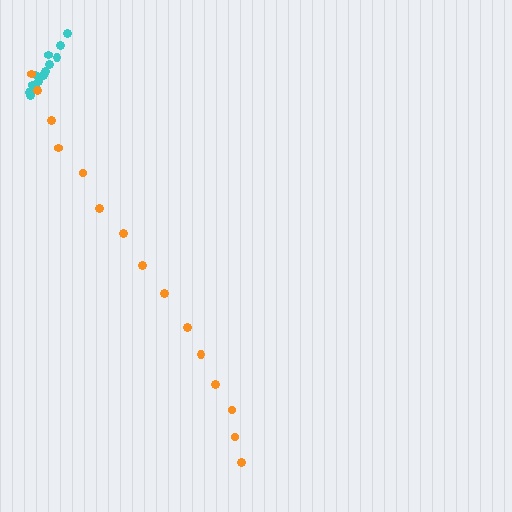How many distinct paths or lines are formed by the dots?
There are 2 distinct paths.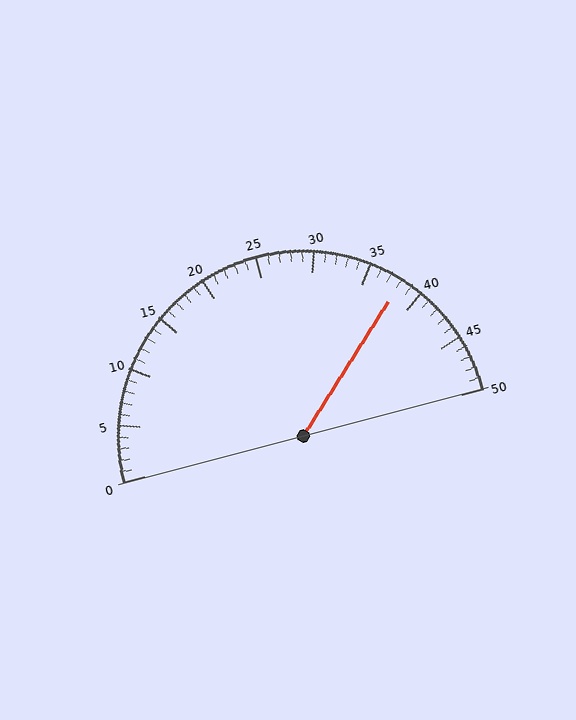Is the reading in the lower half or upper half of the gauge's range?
The reading is in the upper half of the range (0 to 50).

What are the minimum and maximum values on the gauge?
The gauge ranges from 0 to 50.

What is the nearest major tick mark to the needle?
The nearest major tick mark is 40.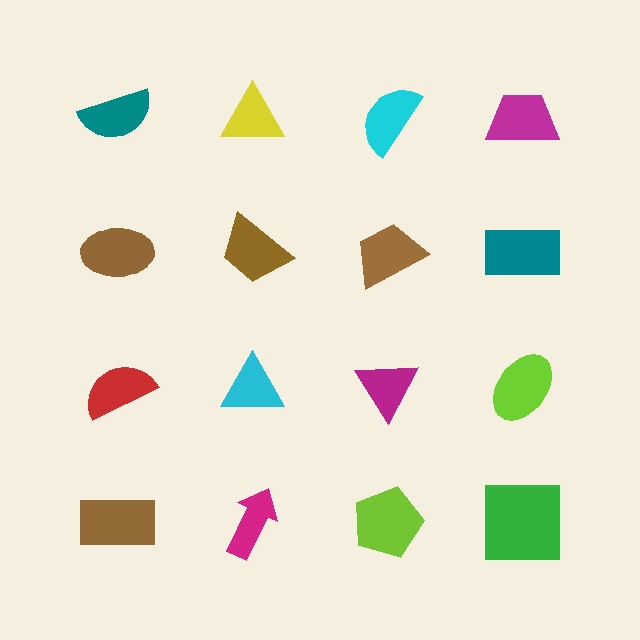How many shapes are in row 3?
4 shapes.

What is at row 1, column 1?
A teal semicircle.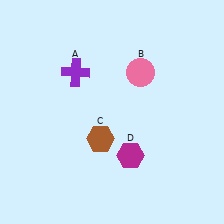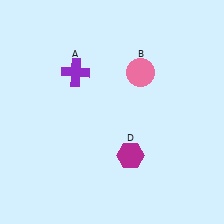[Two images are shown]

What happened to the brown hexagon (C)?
The brown hexagon (C) was removed in Image 2. It was in the bottom-left area of Image 1.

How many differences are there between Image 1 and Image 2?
There is 1 difference between the two images.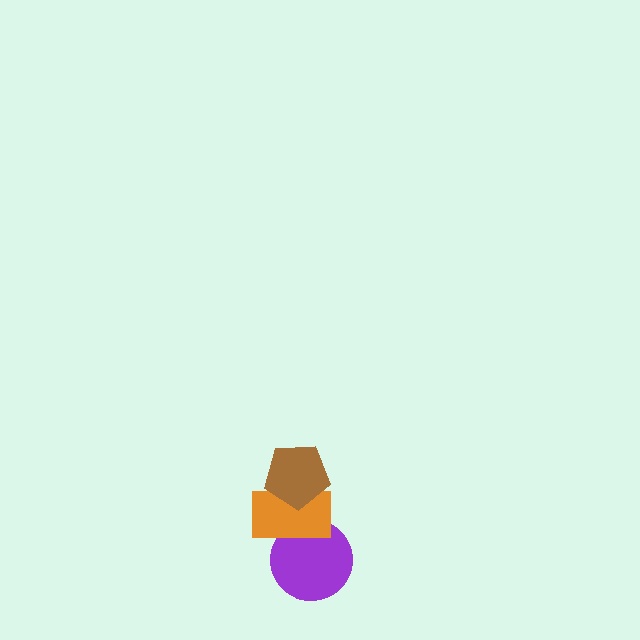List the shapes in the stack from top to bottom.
From top to bottom: the brown pentagon, the orange rectangle, the purple circle.